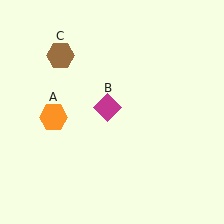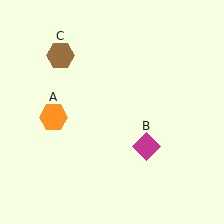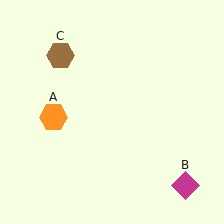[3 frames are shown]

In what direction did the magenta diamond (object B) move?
The magenta diamond (object B) moved down and to the right.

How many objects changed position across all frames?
1 object changed position: magenta diamond (object B).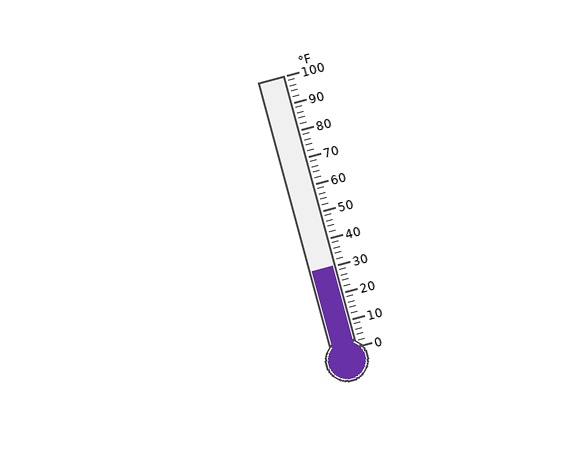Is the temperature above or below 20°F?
The temperature is above 20°F.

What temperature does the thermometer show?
The thermometer shows approximately 30°F.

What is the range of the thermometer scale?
The thermometer scale ranges from 0°F to 100°F.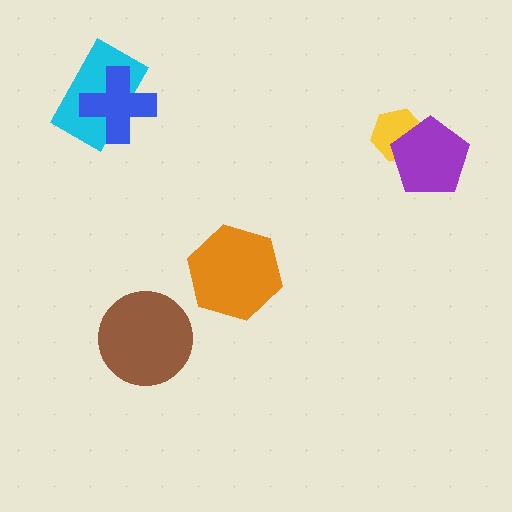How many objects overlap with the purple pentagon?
1 object overlaps with the purple pentagon.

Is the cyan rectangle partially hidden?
Yes, it is partially covered by another shape.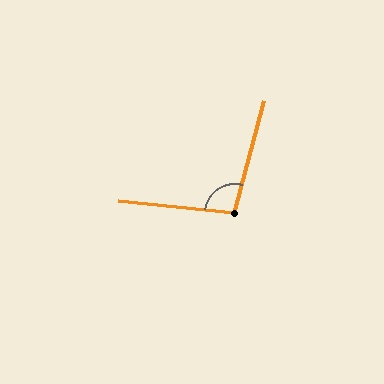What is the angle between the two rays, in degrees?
Approximately 98 degrees.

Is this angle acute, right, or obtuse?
It is obtuse.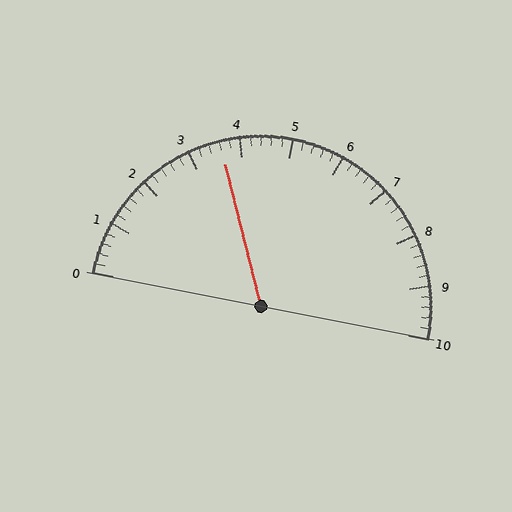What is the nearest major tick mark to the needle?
The nearest major tick mark is 4.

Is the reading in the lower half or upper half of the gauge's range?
The reading is in the lower half of the range (0 to 10).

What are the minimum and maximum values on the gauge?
The gauge ranges from 0 to 10.